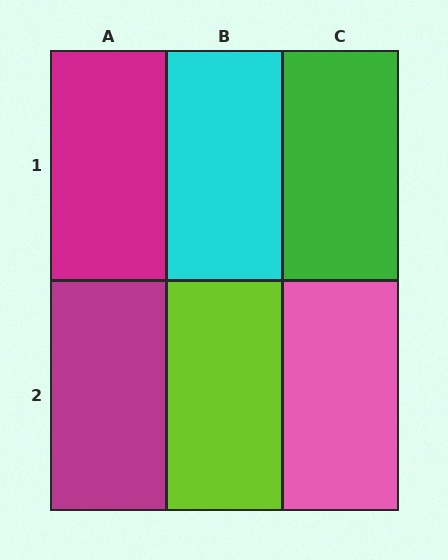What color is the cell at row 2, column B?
Lime.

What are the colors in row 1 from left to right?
Magenta, cyan, green.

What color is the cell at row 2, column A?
Magenta.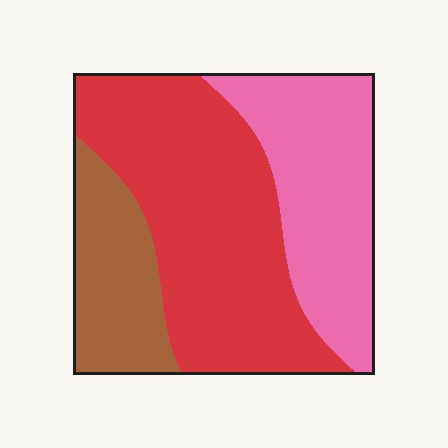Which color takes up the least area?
Brown, at roughly 20%.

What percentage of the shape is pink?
Pink covers around 30% of the shape.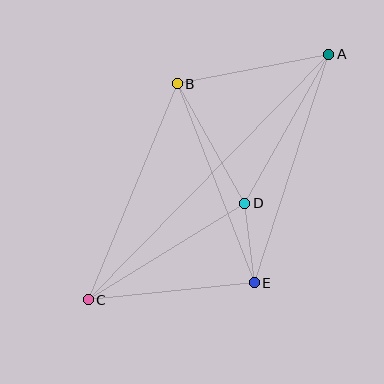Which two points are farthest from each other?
Points A and C are farthest from each other.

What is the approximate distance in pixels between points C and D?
The distance between C and D is approximately 184 pixels.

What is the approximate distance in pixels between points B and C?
The distance between B and C is approximately 233 pixels.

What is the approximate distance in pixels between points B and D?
The distance between B and D is approximately 137 pixels.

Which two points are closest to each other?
Points D and E are closest to each other.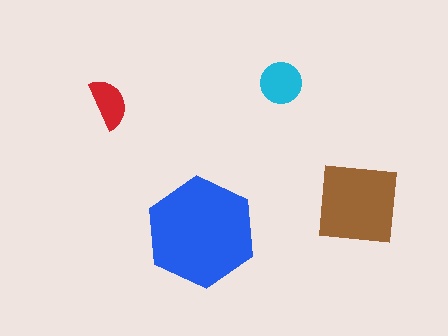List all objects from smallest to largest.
The red semicircle, the cyan circle, the brown square, the blue hexagon.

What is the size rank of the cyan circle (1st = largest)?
3rd.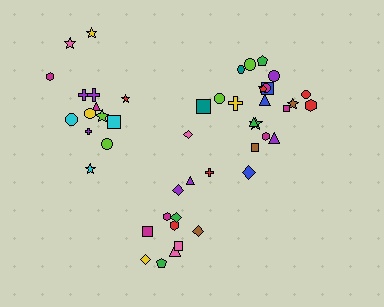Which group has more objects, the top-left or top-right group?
The top-right group.